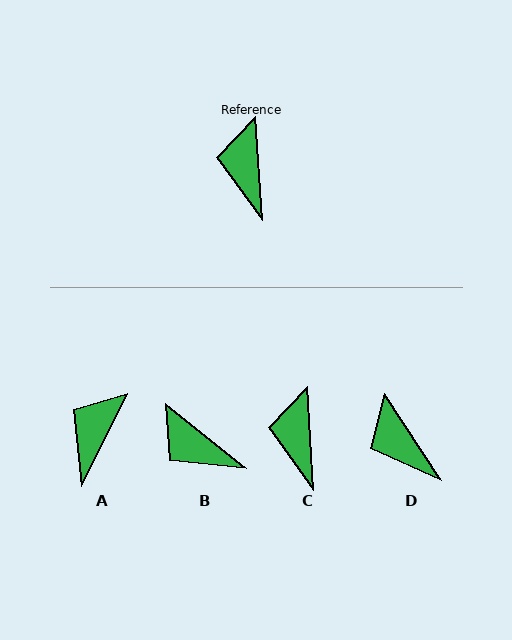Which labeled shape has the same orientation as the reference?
C.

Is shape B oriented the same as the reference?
No, it is off by about 48 degrees.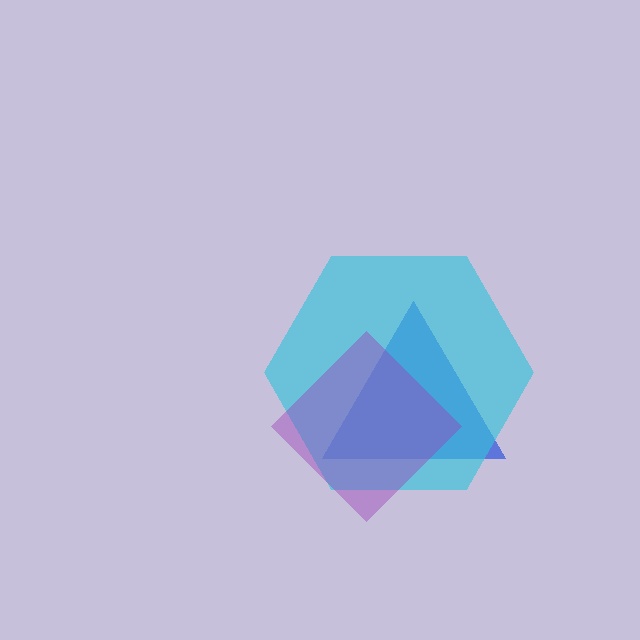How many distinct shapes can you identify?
There are 3 distinct shapes: a blue triangle, a cyan hexagon, a purple diamond.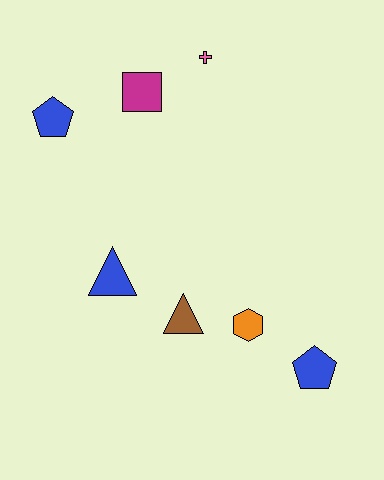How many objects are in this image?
There are 7 objects.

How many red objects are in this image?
There are no red objects.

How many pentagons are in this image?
There are 2 pentagons.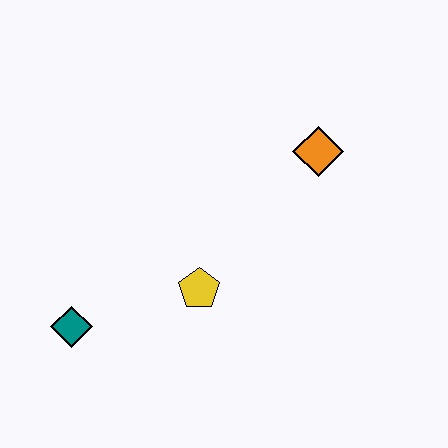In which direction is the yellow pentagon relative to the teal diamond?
The yellow pentagon is to the right of the teal diamond.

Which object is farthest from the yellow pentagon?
The orange diamond is farthest from the yellow pentagon.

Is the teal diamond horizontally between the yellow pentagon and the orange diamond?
No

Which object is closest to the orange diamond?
The yellow pentagon is closest to the orange diamond.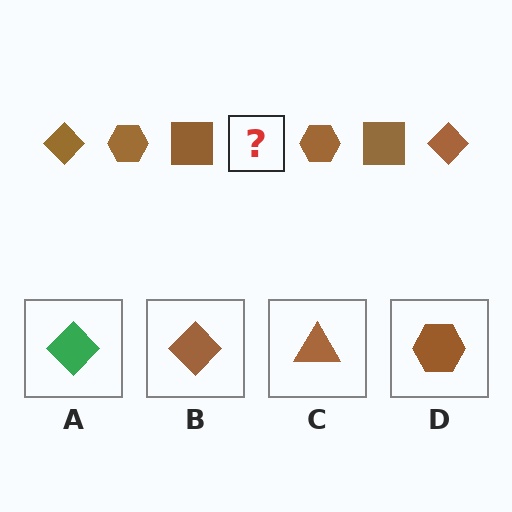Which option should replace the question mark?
Option B.